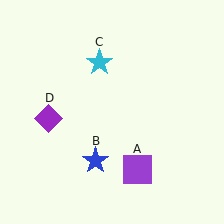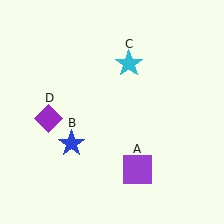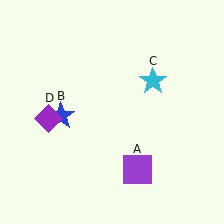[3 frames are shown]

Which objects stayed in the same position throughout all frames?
Purple square (object A) and purple diamond (object D) remained stationary.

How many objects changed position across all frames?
2 objects changed position: blue star (object B), cyan star (object C).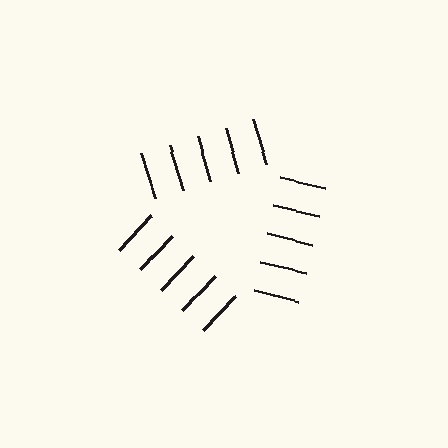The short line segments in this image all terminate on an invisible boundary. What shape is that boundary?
An illusory triangle — the line segments terminate on its edges but no continuous stroke is drawn.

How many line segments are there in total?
15 — 5 along each of the 3 edges.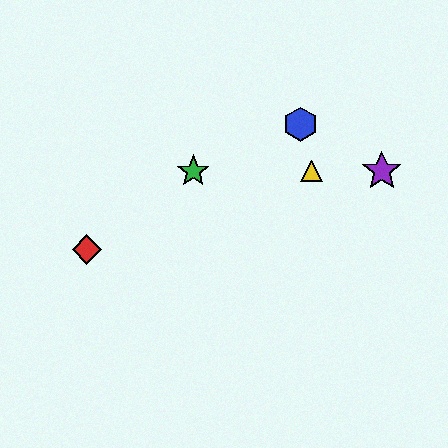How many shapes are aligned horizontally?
3 shapes (the green star, the yellow triangle, the purple star) are aligned horizontally.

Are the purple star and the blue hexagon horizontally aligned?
No, the purple star is at y≈171 and the blue hexagon is at y≈124.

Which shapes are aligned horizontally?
The green star, the yellow triangle, the purple star are aligned horizontally.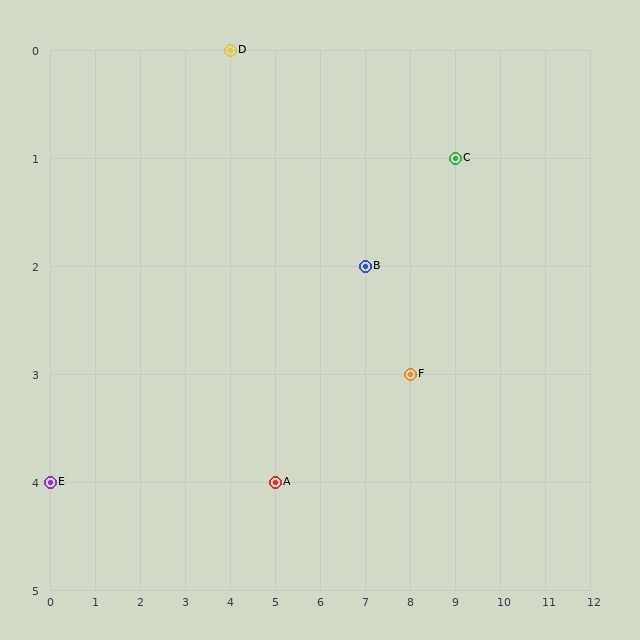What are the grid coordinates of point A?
Point A is at grid coordinates (5, 4).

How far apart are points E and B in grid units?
Points E and B are 7 columns and 2 rows apart (about 7.3 grid units diagonally).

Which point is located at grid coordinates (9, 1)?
Point C is at (9, 1).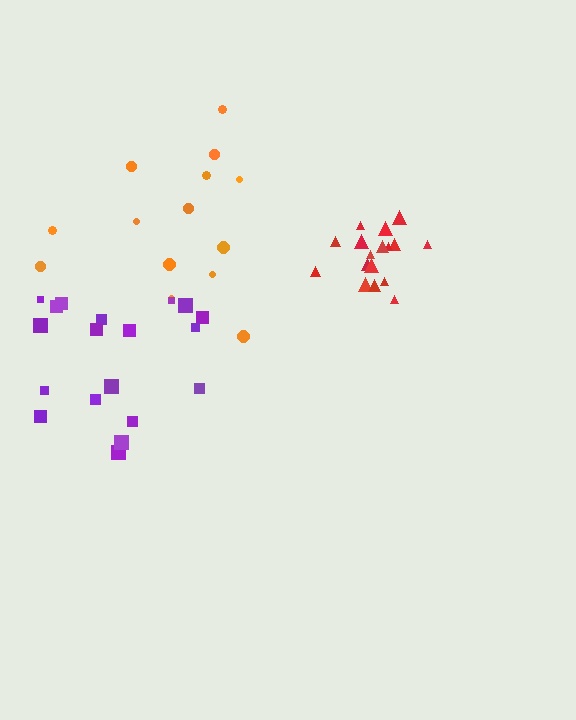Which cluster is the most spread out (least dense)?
Orange.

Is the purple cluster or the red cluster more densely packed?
Red.